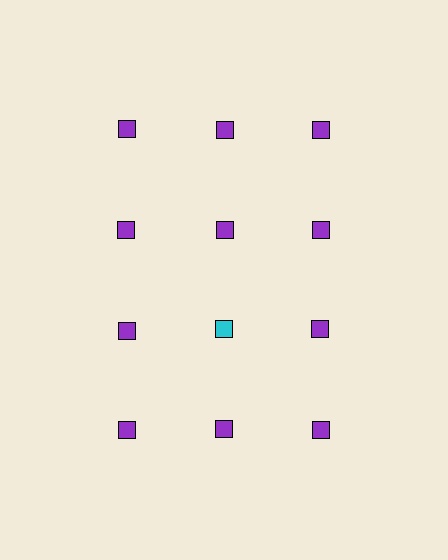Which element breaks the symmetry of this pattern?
The cyan square in the third row, second from left column breaks the symmetry. All other shapes are purple squares.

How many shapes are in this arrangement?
There are 12 shapes arranged in a grid pattern.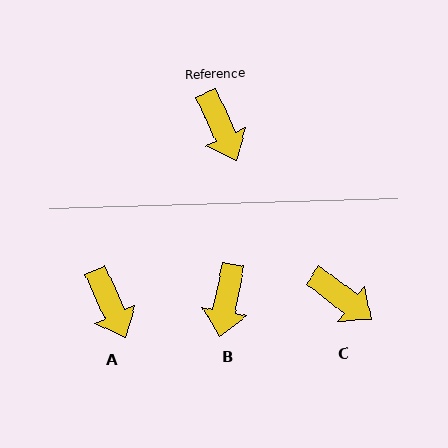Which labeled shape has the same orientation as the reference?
A.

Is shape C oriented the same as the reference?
No, it is off by about 29 degrees.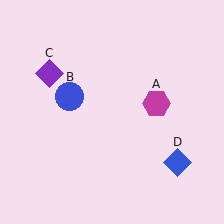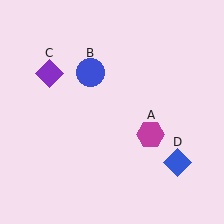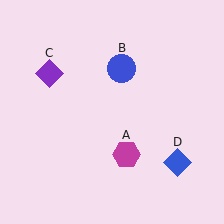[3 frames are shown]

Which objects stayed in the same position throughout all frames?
Purple diamond (object C) and blue diamond (object D) remained stationary.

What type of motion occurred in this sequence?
The magenta hexagon (object A), blue circle (object B) rotated clockwise around the center of the scene.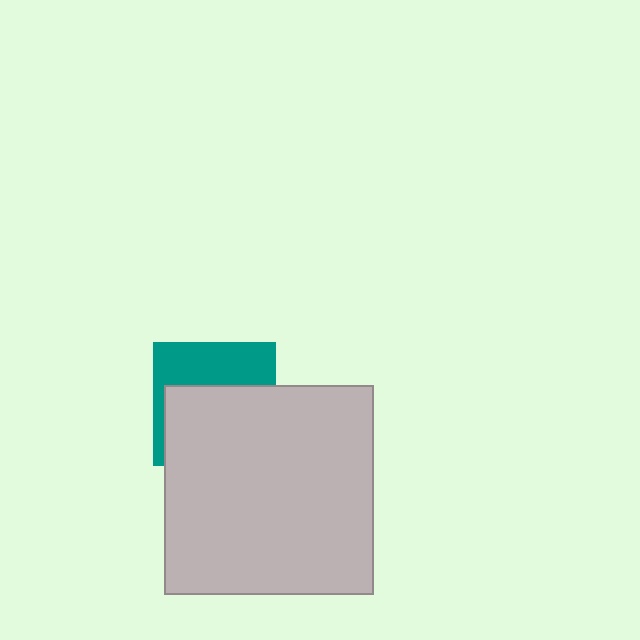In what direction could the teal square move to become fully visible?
The teal square could move up. That would shift it out from behind the light gray square entirely.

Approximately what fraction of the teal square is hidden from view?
Roughly 59% of the teal square is hidden behind the light gray square.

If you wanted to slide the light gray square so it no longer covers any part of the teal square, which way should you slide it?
Slide it down — that is the most direct way to separate the two shapes.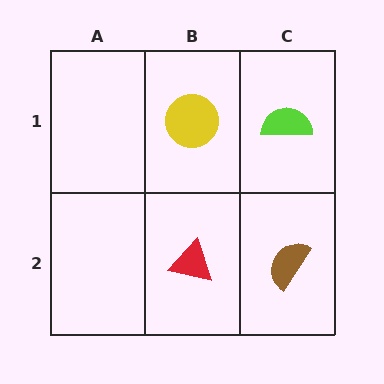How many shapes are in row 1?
2 shapes.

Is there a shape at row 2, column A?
No, that cell is empty.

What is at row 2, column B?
A red triangle.